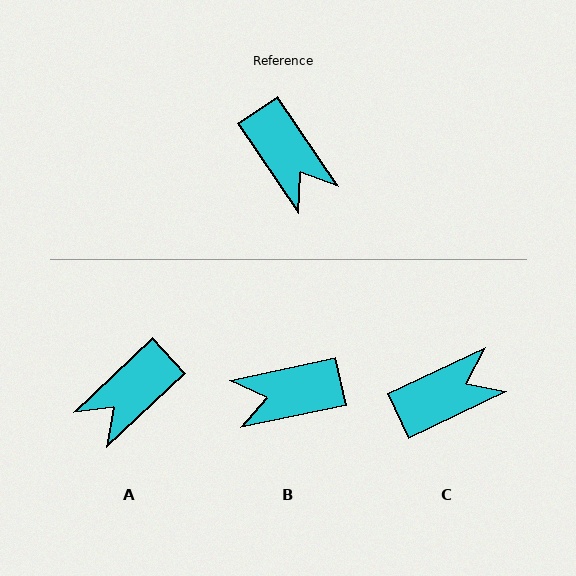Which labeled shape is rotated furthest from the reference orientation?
B, about 112 degrees away.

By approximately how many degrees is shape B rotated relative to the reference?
Approximately 112 degrees clockwise.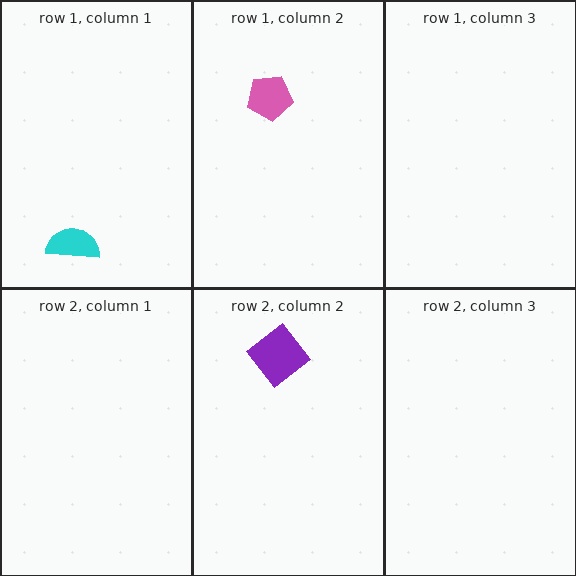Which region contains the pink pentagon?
The row 1, column 2 region.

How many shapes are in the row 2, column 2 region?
1.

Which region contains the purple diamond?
The row 2, column 2 region.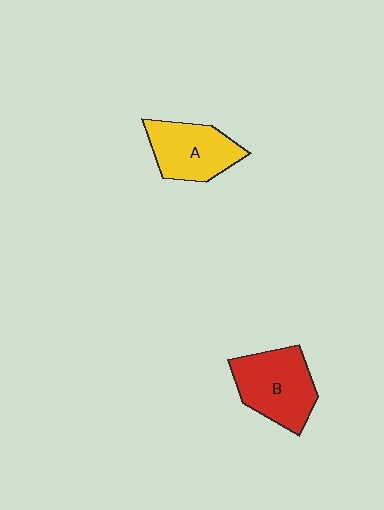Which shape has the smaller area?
Shape A (yellow).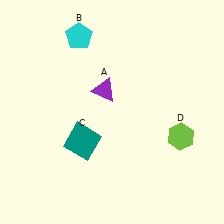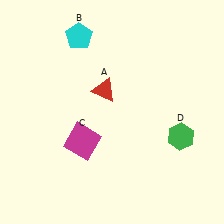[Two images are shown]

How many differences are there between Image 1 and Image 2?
There are 3 differences between the two images.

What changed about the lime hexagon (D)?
In Image 1, D is lime. In Image 2, it changed to green.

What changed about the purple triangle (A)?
In Image 1, A is purple. In Image 2, it changed to red.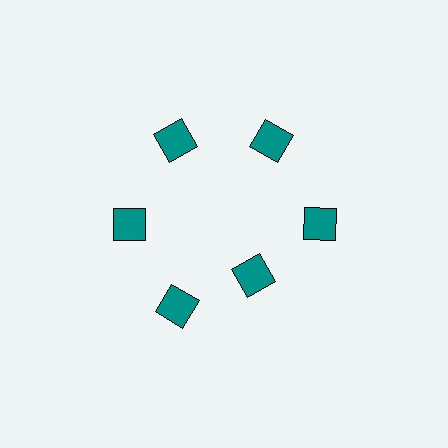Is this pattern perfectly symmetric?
No. The 6 teal diamonds are arranged in a ring, but one element near the 5 o'clock position is pulled inward toward the center, breaking the 6-fold rotational symmetry.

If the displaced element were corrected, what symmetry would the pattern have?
It would have 6-fold rotational symmetry — the pattern would map onto itself every 60 degrees.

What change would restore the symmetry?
The symmetry would be restored by moving it outward, back onto the ring so that all 6 diamonds sit at equal angles and equal distance from the center.